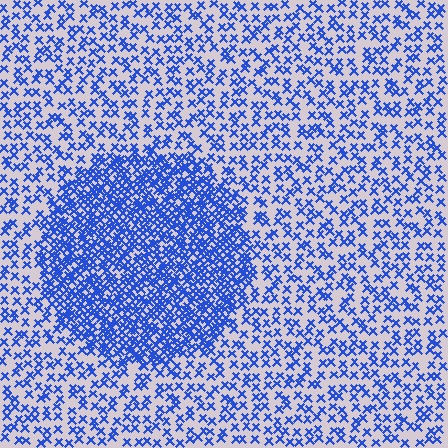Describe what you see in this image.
The image contains small blue elements arranged at two different densities. A circle-shaped region is visible where the elements are more densely packed than the surrounding area.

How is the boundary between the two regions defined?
The boundary is defined by a change in element density (approximately 2.4x ratio). All elements are the same color, size, and shape.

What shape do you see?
I see a circle.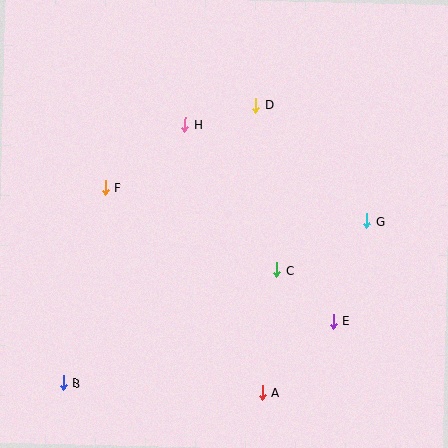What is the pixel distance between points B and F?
The distance between B and F is 200 pixels.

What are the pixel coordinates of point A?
Point A is at (262, 392).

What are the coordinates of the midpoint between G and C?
The midpoint between G and C is at (322, 246).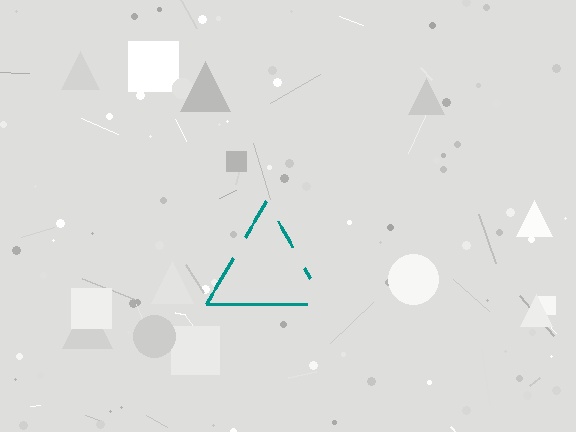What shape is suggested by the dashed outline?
The dashed outline suggests a triangle.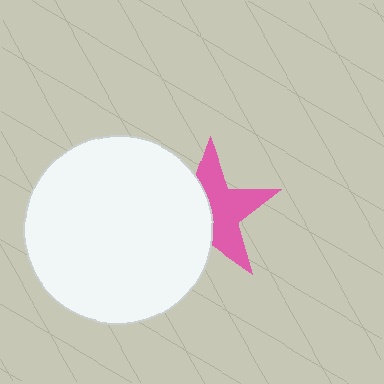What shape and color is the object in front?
The object in front is a white circle.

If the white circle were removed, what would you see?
You would see the complete pink star.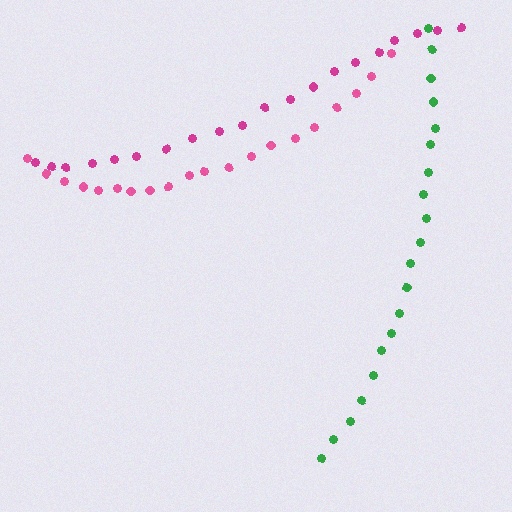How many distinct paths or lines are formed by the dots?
There are 3 distinct paths.